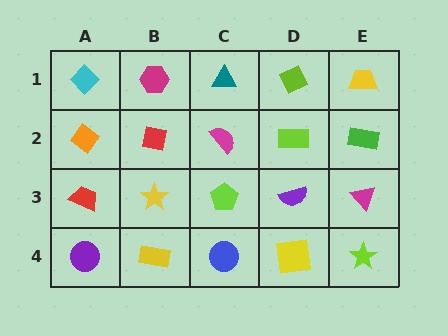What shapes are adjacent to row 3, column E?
A green rectangle (row 2, column E), a lime star (row 4, column E), a purple semicircle (row 3, column D).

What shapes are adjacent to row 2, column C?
A teal triangle (row 1, column C), a lime pentagon (row 3, column C), a red square (row 2, column B), a lime rectangle (row 2, column D).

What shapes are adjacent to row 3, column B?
A red square (row 2, column B), a yellow rectangle (row 4, column B), a red trapezoid (row 3, column A), a lime pentagon (row 3, column C).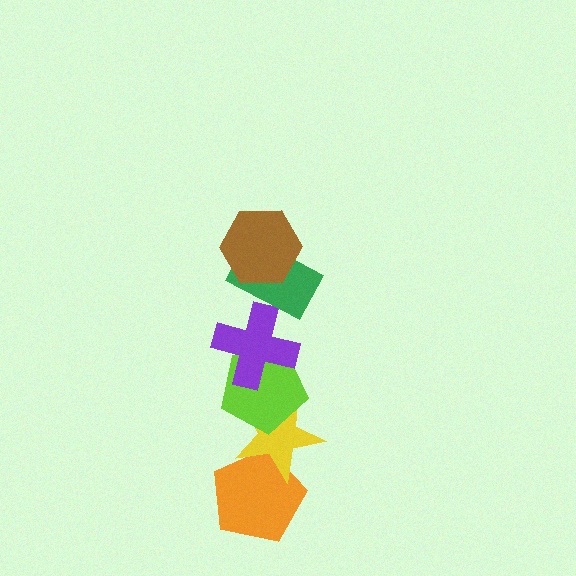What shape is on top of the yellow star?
The lime pentagon is on top of the yellow star.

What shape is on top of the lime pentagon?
The purple cross is on top of the lime pentagon.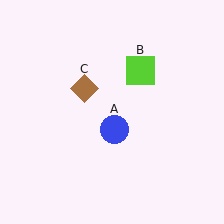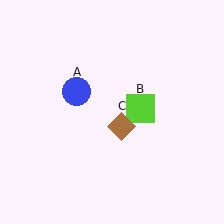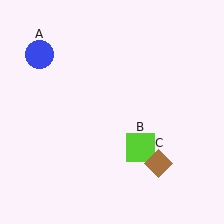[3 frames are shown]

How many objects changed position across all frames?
3 objects changed position: blue circle (object A), lime square (object B), brown diamond (object C).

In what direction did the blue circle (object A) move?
The blue circle (object A) moved up and to the left.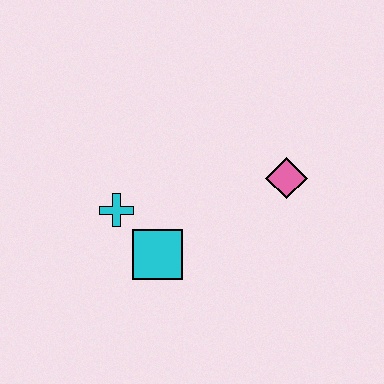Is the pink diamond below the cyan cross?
No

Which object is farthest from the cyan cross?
The pink diamond is farthest from the cyan cross.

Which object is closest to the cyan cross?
The cyan square is closest to the cyan cross.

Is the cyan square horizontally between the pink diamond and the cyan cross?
Yes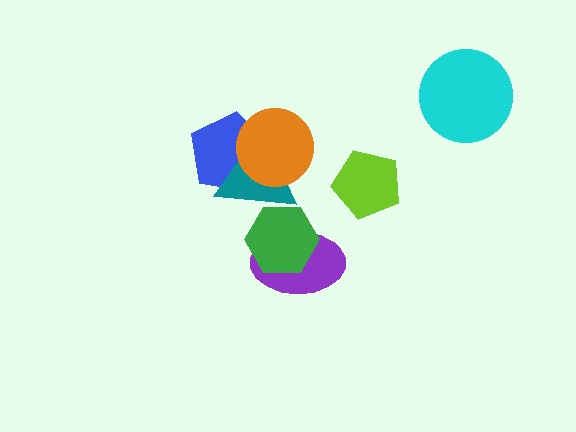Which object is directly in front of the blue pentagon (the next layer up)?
The teal triangle is directly in front of the blue pentagon.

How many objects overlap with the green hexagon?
2 objects overlap with the green hexagon.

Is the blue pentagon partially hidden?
Yes, it is partially covered by another shape.